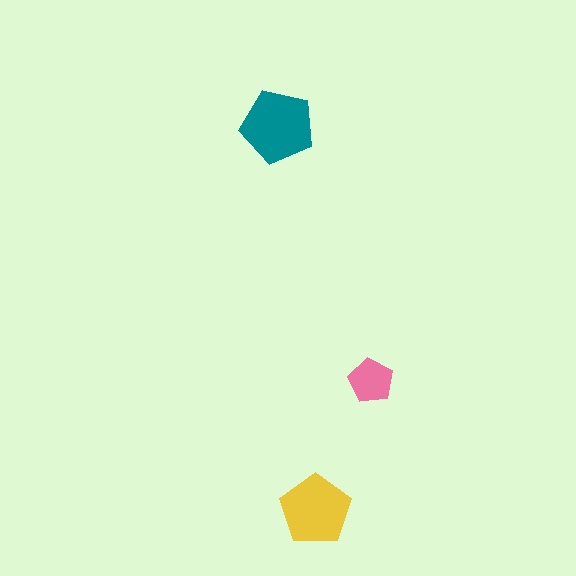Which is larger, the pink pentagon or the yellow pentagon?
The yellow one.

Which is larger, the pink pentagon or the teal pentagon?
The teal one.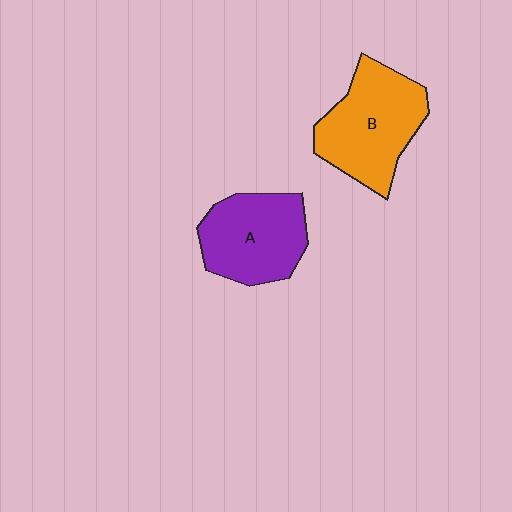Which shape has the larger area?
Shape B (orange).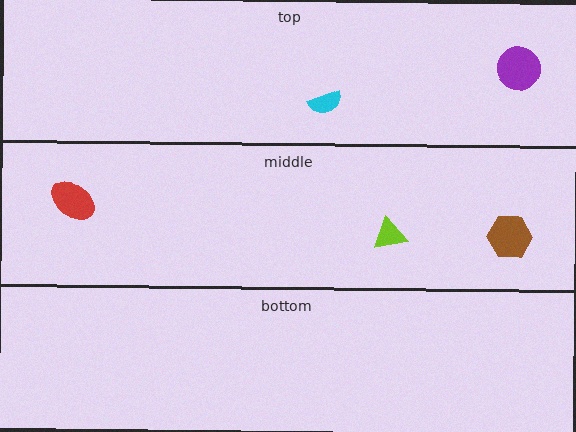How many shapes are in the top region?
2.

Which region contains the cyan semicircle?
The top region.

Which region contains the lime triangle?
The middle region.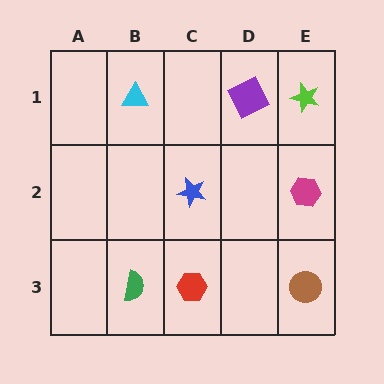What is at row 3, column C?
A red hexagon.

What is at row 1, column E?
A lime star.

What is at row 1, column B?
A cyan triangle.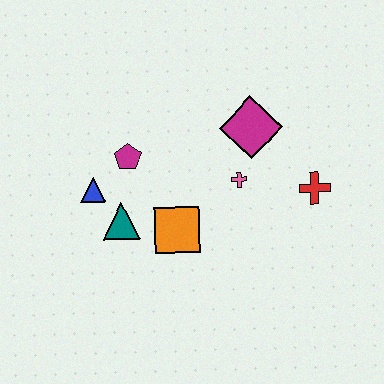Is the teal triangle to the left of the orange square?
Yes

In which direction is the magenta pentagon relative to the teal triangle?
The magenta pentagon is above the teal triangle.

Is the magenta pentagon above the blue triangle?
Yes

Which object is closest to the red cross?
The pink cross is closest to the red cross.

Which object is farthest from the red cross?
The blue triangle is farthest from the red cross.